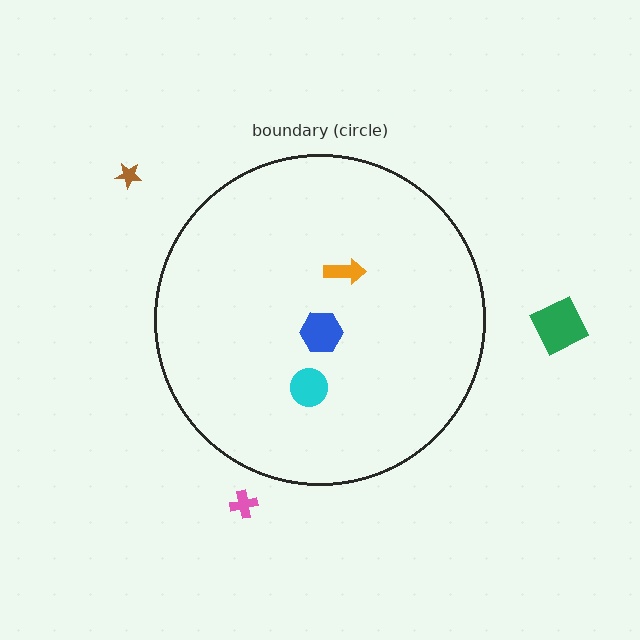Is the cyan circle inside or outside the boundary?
Inside.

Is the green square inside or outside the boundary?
Outside.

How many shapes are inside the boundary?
3 inside, 3 outside.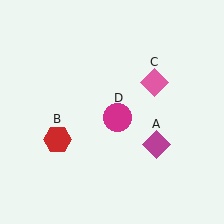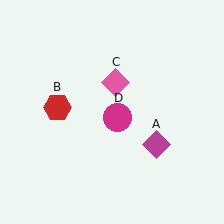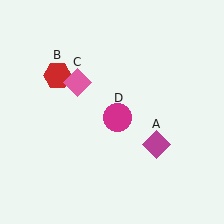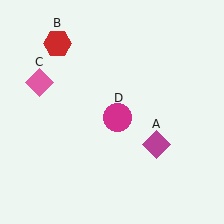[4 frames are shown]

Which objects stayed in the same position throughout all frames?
Magenta diamond (object A) and magenta circle (object D) remained stationary.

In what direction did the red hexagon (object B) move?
The red hexagon (object B) moved up.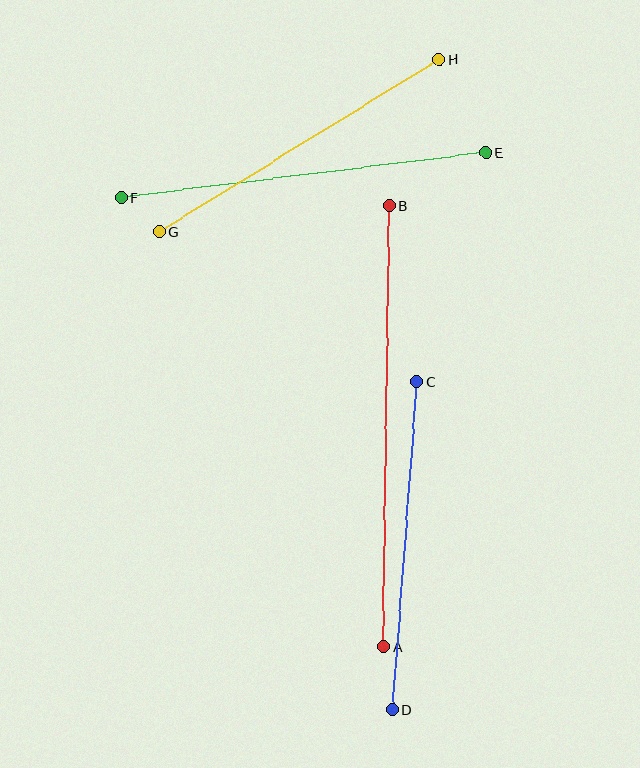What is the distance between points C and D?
The distance is approximately 329 pixels.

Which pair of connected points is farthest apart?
Points A and B are farthest apart.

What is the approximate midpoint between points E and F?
The midpoint is at approximately (303, 175) pixels.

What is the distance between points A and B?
The distance is approximately 441 pixels.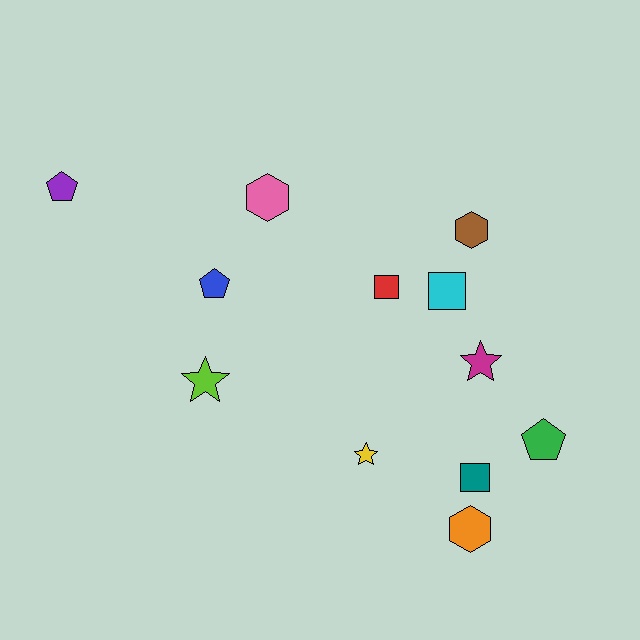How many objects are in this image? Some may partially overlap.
There are 12 objects.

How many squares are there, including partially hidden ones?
There are 3 squares.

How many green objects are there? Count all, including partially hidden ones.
There is 1 green object.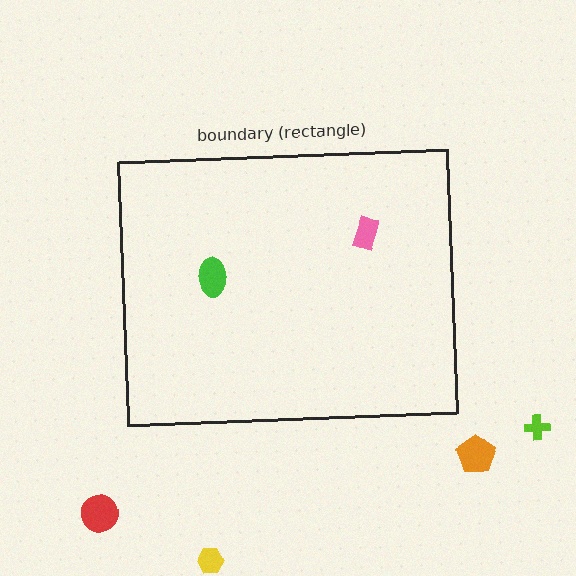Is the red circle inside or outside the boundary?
Outside.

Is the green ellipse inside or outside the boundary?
Inside.